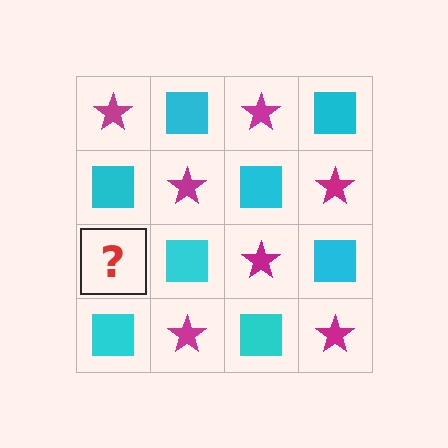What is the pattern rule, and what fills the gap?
The rule is that it alternates magenta star and cyan square in a checkerboard pattern. The gap should be filled with a magenta star.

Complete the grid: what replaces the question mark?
The question mark should be replaced with a magenta star.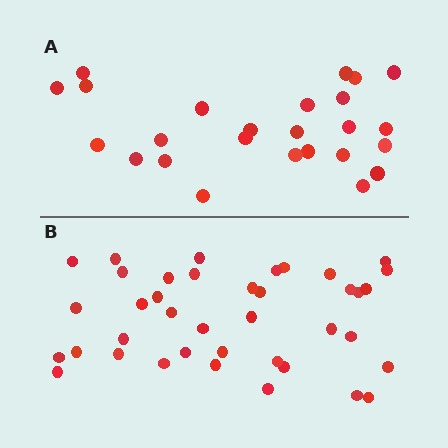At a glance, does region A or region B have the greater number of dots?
Region B (the bottom region) has more dots.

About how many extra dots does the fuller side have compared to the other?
Region B has approximately 15 more dots than region A.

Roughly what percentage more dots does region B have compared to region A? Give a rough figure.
About 55% more.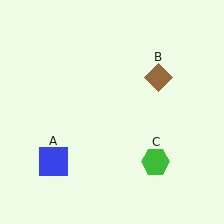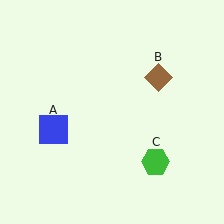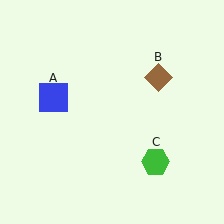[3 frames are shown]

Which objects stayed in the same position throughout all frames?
Brown diamond (object B) and green hexagon (object C) remained stationary.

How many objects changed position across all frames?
1 object changed position: blue square (object A).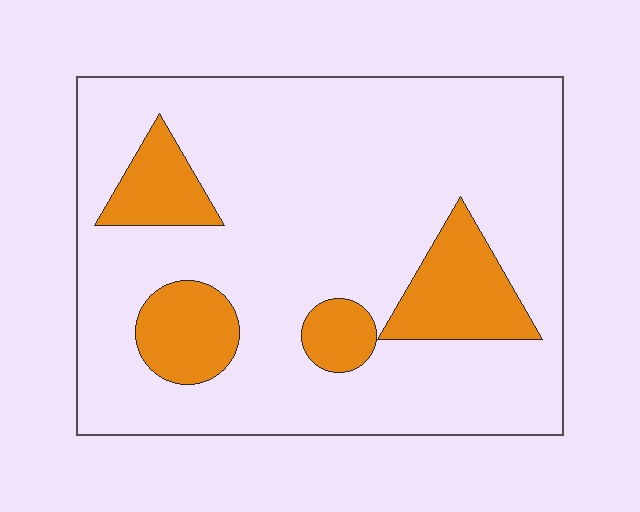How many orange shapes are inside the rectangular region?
4.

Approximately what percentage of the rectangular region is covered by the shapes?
Approximately 20%.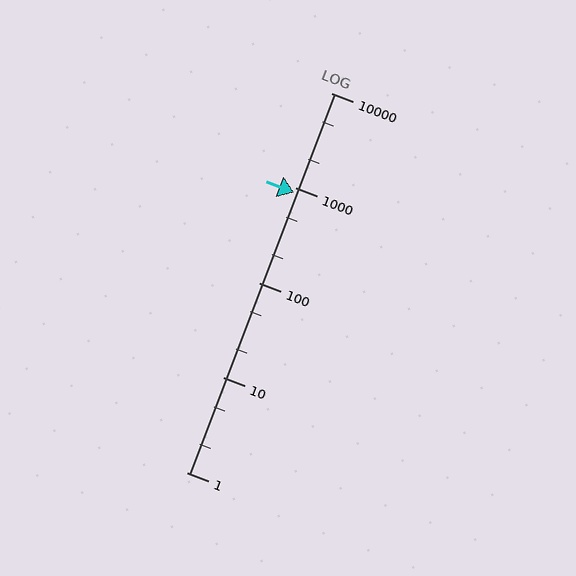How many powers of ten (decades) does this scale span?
The scale spans 4 decades, from 1 to 10000.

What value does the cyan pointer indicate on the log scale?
The pointer indicates approximately 900.